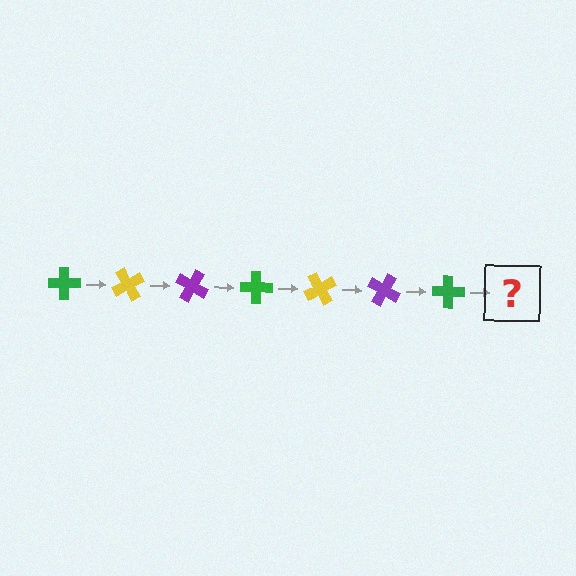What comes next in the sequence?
The next element should be a yellow cross, rotated 420 degrees from the start.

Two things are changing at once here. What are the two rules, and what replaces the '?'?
The two rules are that it rotates 60 degrees each step and the color cycles through green, yellow, and purple. The '?' should be a yellow cross, rotated 420 degrees from the start.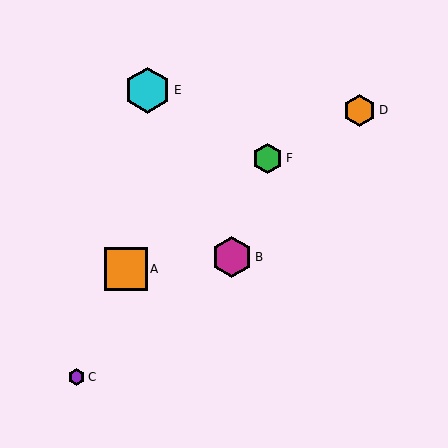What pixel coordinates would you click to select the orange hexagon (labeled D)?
Click at (360, 110) to select the orange hexagon D.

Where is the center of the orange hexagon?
The center of the orange hexagon is at (360, 110).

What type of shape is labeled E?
Shape E is a cyan hexagon.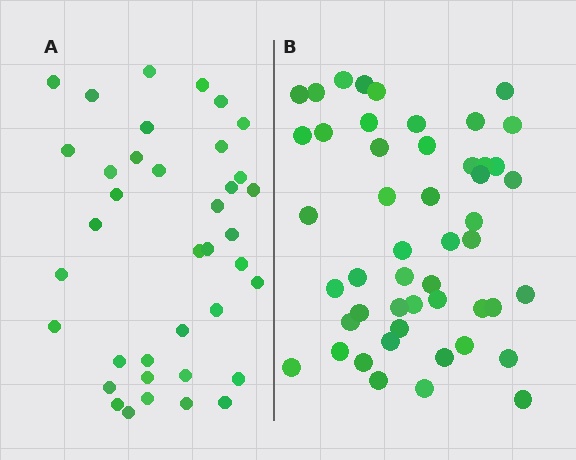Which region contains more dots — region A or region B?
Region B (the right region) has more dots.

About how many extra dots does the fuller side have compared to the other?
Region B has roughly 12 or so more dots than region A.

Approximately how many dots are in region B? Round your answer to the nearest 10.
About 50 dots. (The exact count is 49, which rounds to 50.)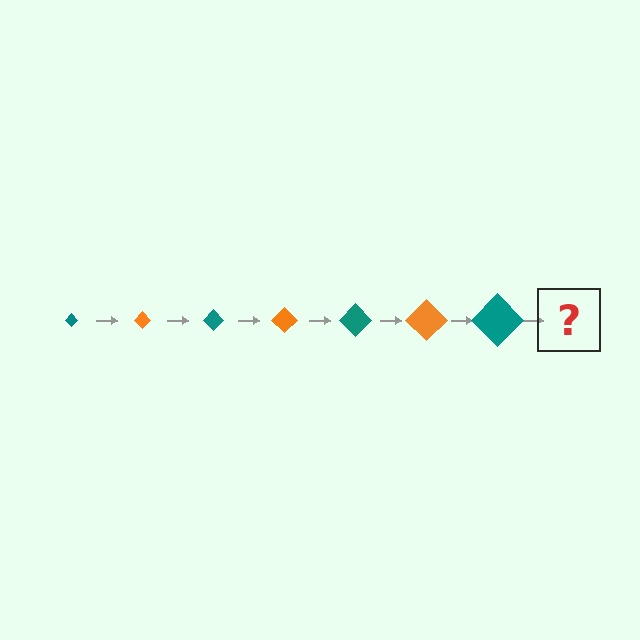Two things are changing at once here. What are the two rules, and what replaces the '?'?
The two rules are that the diamond grows larger each step and the color cycles through teal and orange. The '?' should be an orange diamond, larger than the previous one.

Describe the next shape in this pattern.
It should be an orange diamond, larger than the previous one.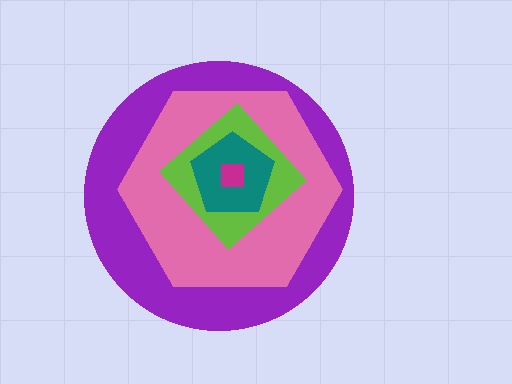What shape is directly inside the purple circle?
The pink hexagon.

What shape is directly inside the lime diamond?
The teal pentagon.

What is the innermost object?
The magenta square.